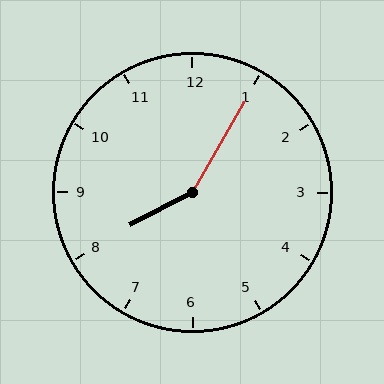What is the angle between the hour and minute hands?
Approximately 148 degrees.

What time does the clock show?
8:05.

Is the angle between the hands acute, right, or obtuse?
It is obtuse.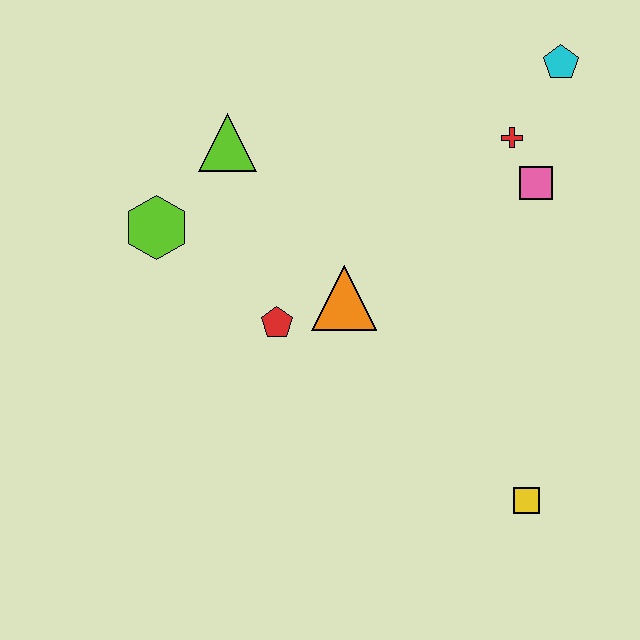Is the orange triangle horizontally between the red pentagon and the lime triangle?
No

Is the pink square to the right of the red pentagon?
Yes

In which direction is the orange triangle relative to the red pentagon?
The orange triangle is to the right of the red pentagon.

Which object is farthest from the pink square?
The lime hexagon is farthest from the pink square.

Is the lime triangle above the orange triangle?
Yes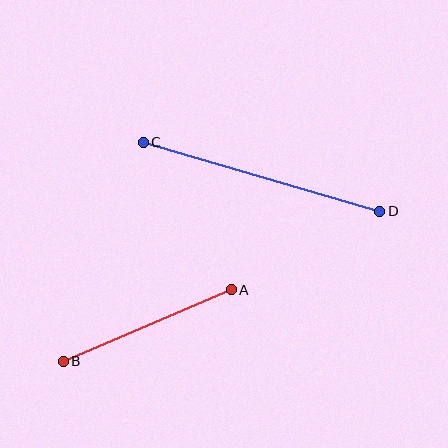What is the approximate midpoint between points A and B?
The midpoint is at approximately (147, 326) pixels.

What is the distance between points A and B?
The distance is approximately 182 pixels.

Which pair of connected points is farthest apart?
Points C and D are farthest apart.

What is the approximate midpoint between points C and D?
The midpoint is at approximately (262, 177) pixels.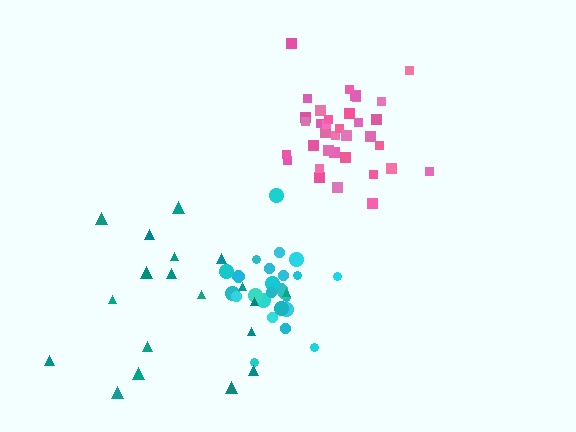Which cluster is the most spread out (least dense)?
Teal.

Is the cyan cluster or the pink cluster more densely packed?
Cyan.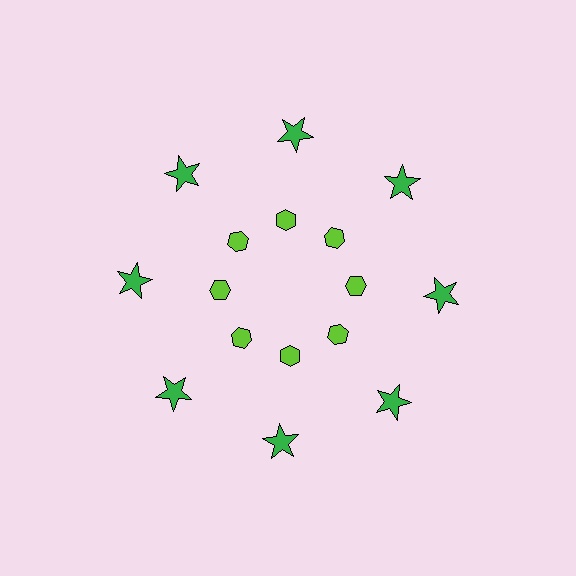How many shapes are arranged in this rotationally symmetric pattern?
There are 16 shapes, arranged in 8 groups of 2.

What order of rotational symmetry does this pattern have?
This pattern has 8-fold rotational symmetry.